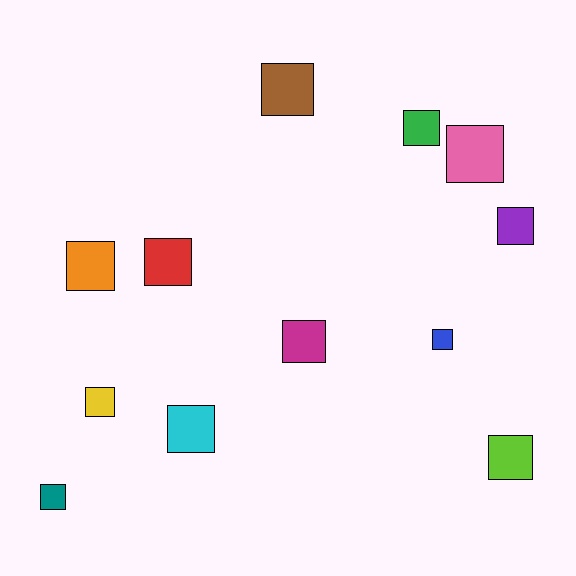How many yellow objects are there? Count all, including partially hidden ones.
There is 1 yellow object.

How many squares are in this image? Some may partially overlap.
There are 12 squares.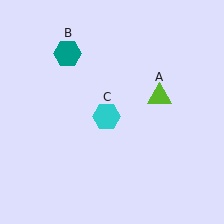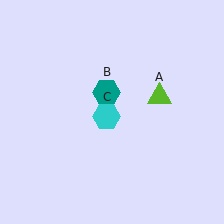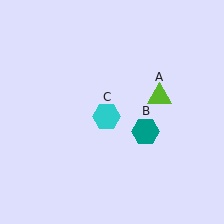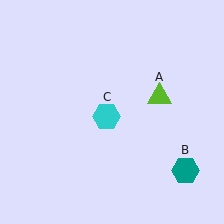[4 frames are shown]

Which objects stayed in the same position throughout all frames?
Lime triangle (object A) and cyan hexagon (object C) remained stationary.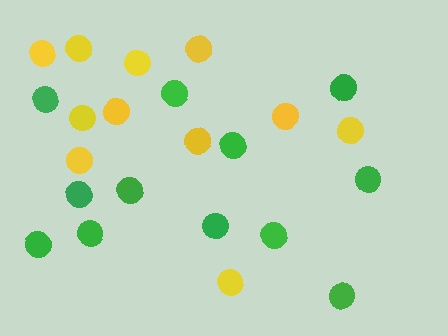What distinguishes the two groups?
There are 2 groups: one group of green circles (12) and one group of yellow circles (11).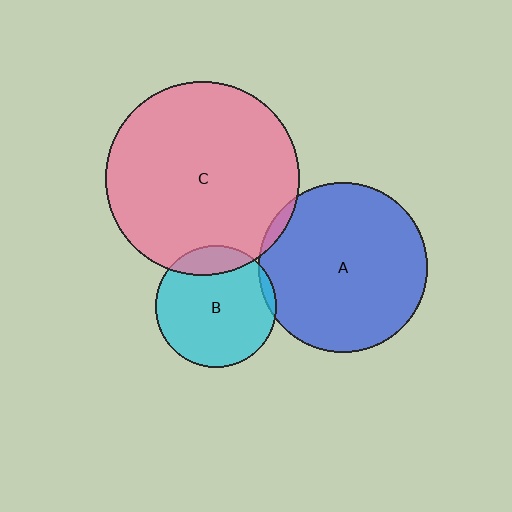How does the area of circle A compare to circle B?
Approximately 1.9 times.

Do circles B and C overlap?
Yes.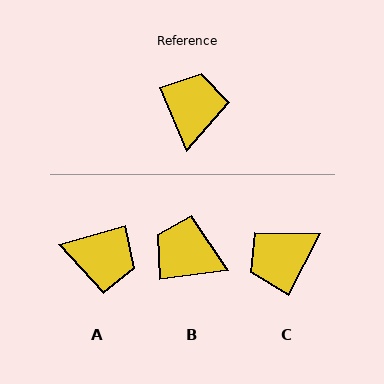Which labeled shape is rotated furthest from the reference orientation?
C, about 130 degrees away.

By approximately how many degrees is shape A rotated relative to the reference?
Approximately 97 degrees clockwise.